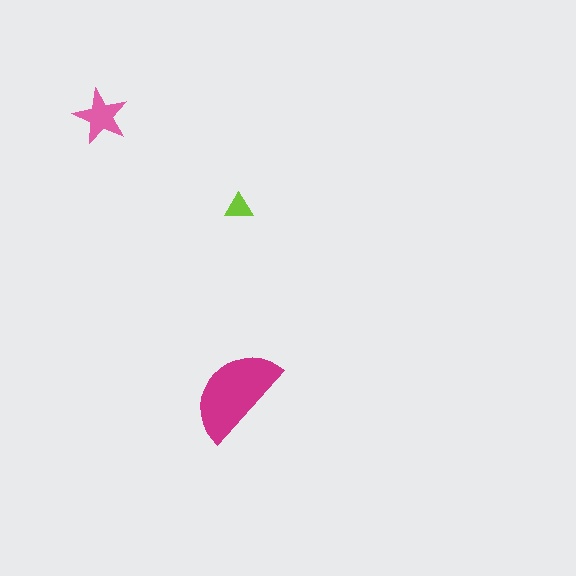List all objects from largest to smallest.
The magenta semicircle, the pink star, the lime triangle.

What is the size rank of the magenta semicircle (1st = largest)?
1st.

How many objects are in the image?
There are 3 objects in the image.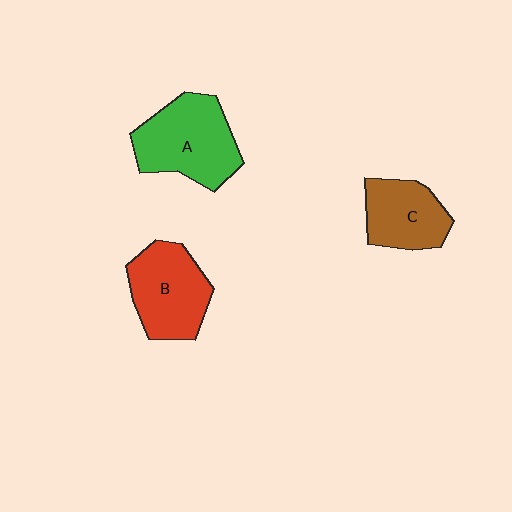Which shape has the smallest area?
Shape C (brown).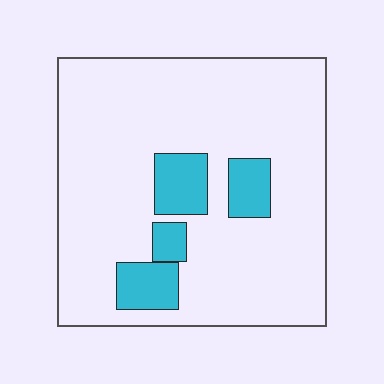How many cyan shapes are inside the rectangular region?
4.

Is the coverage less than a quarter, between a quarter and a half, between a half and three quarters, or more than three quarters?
Less than a quarter.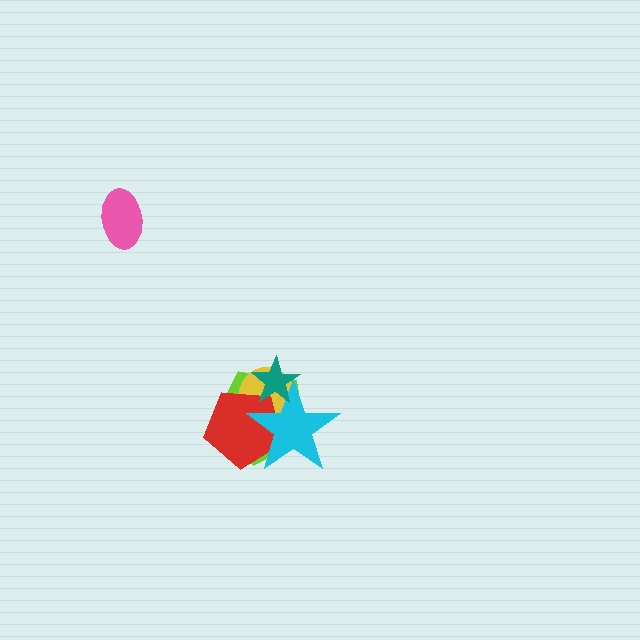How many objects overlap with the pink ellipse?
0 objects overlap with the pink ellipse.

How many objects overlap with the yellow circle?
4 objects overlap with the yellow circle.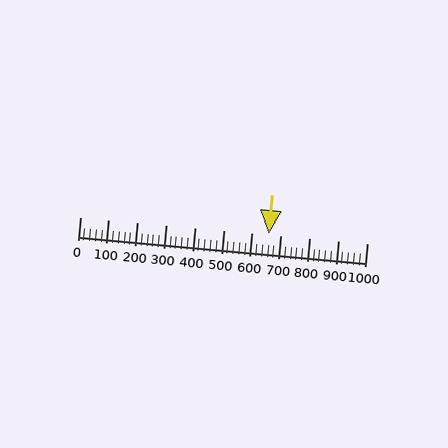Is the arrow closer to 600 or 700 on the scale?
The arrow is closer to 700.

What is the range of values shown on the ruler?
The ruler shows values from 0 to 1000.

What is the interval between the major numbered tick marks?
The major tick marks are spaced 100 units apart.